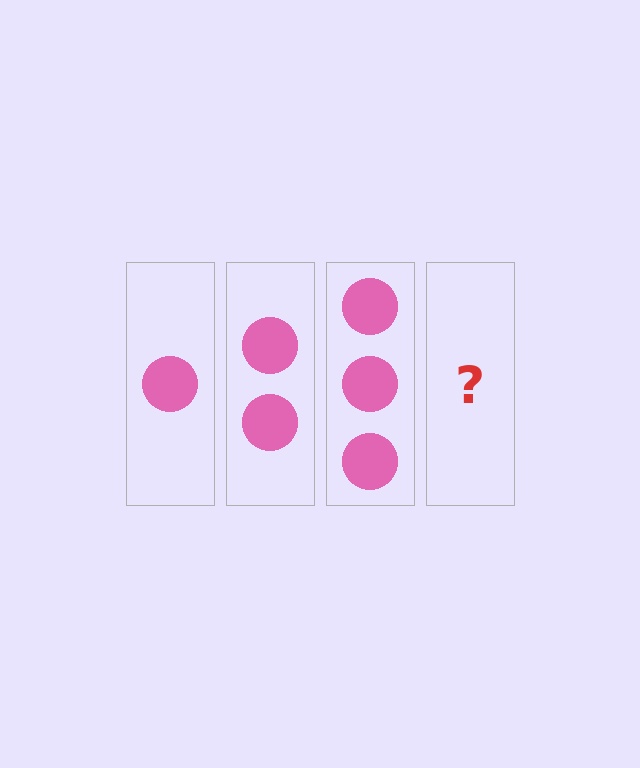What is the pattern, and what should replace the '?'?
The pattern is that each step adds one more circle. The '?' should be 4 circles.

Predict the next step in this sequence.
The next step is 4 circles.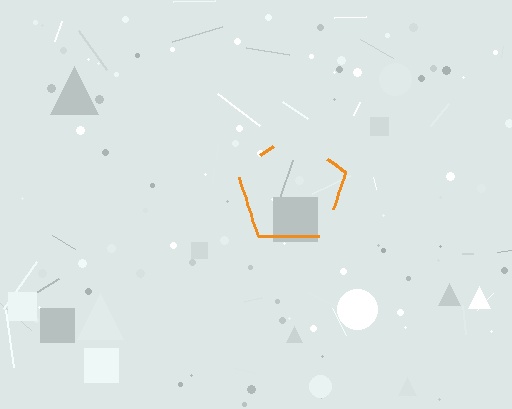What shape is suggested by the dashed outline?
The dashed outline suggests a pentagon.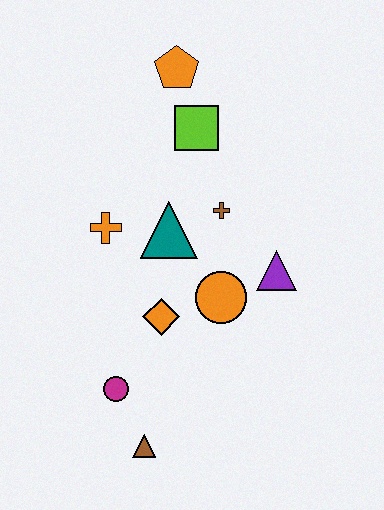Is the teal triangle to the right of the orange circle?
No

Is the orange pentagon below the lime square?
No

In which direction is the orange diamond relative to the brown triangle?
The orange diamond is above the brown triangle.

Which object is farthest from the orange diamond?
The orange pentagon is farthest from the orange diamond.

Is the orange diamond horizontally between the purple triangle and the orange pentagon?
No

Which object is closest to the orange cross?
The teal triangle is closest to the orange cross.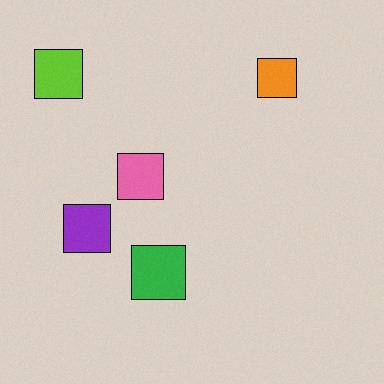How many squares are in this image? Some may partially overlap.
There are 5 squares.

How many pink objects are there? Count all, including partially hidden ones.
There is 1 pink object.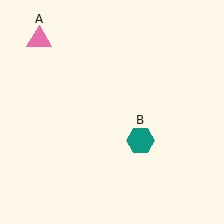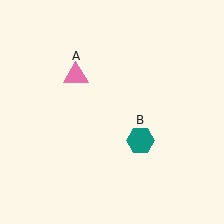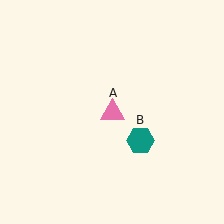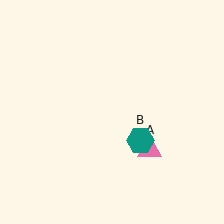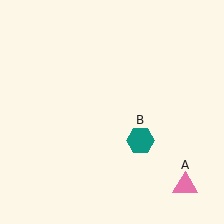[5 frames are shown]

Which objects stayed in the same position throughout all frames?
Teal hexagon (object B) remained stationary.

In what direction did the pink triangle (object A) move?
The pink triangle (object A) moved down and to the right.